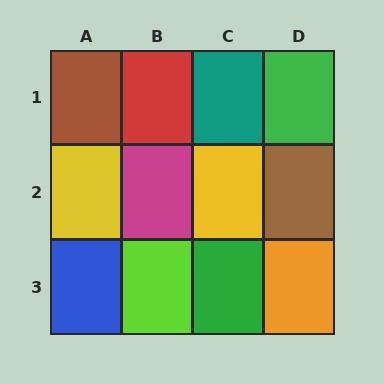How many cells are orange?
1 cell is orange.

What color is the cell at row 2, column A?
Yellow.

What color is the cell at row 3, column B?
Lime.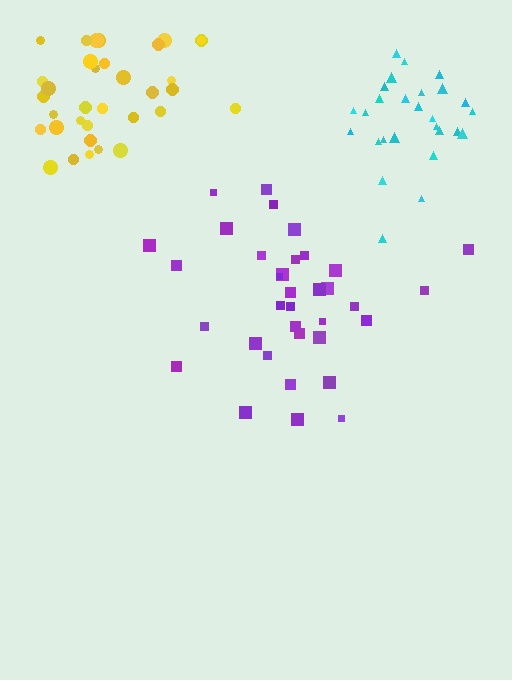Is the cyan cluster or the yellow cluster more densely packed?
Cyan.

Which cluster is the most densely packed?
Cyan.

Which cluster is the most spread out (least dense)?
Purple.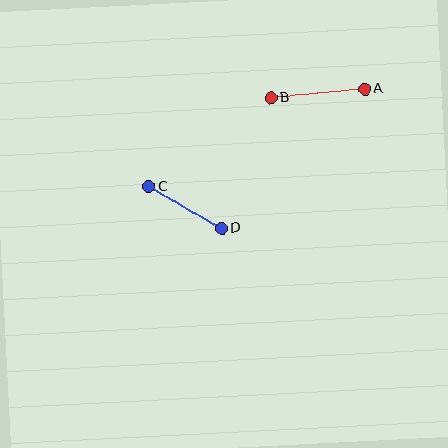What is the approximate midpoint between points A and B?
The midpoint is at approximately (318, 93) pixels.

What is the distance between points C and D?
The distance is approximately 84 pixels.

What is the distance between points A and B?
The distance is approximately 94 pixels.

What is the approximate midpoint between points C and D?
The midpoint is at approximately (185, 208) pixels.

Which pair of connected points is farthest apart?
Points A and B are farthest apart.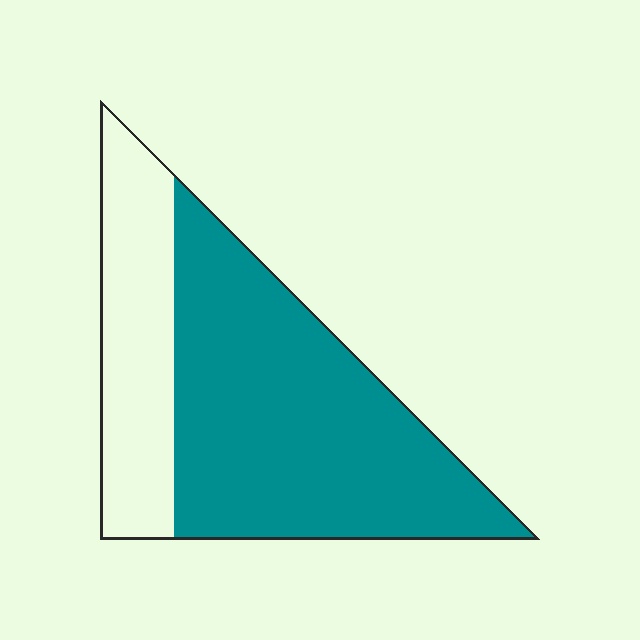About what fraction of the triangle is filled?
About two thirds (2/3).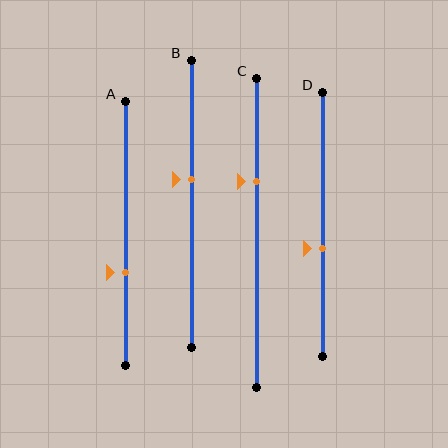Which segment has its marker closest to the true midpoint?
Segment B has its marker closest to the true midpoint.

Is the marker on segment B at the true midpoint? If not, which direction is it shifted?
No, the marker on segment B is shifted upward by about 8% of the segment length.